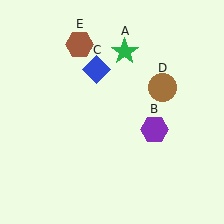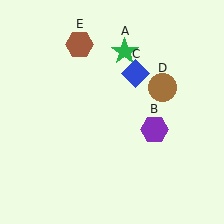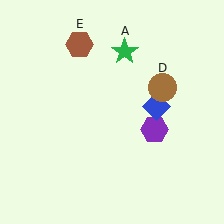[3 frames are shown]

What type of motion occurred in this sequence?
The blue diamond (object C) rotated clockwise around the center of the scene.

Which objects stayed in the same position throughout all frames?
Green star (object A) and purple hexagon (object B) and brown circle (object D) and brown hexagon (object E) remained stationary.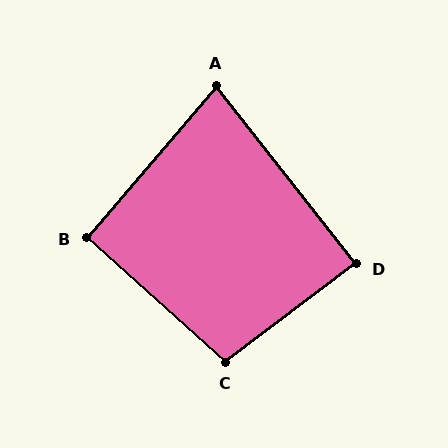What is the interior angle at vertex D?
Approximately 89 degrees (approximately right).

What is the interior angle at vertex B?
Approximately 91 degrees (approximately right).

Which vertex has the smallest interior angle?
A, at approximately 79 degrees.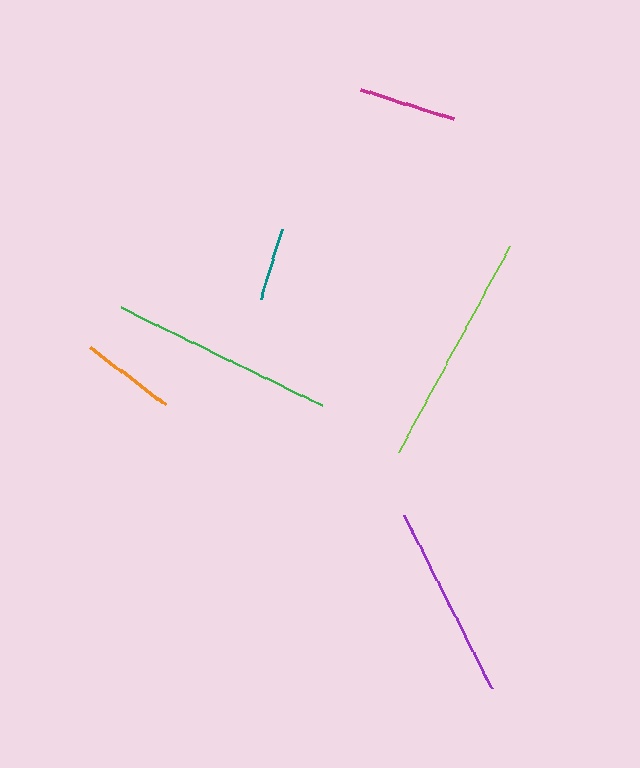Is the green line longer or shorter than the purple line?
The green line is longer than the purple line.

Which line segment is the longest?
The lime line is the longest at approximately 234 pixels.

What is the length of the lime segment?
The lime segment is approximately 234 pixels long.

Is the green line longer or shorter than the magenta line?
The green line is longer than the magenta line.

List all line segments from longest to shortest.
From longest to shortest: lime, green, purple, magenta, orange, teal.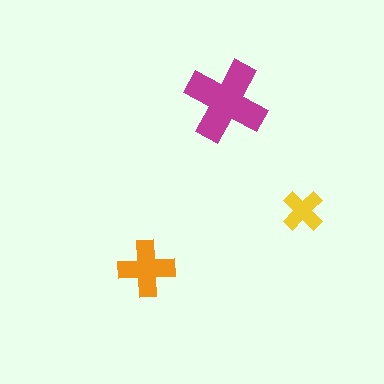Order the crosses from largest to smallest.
the magenta one, the orange one, the yellow one.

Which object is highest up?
The magenta cross is topmost.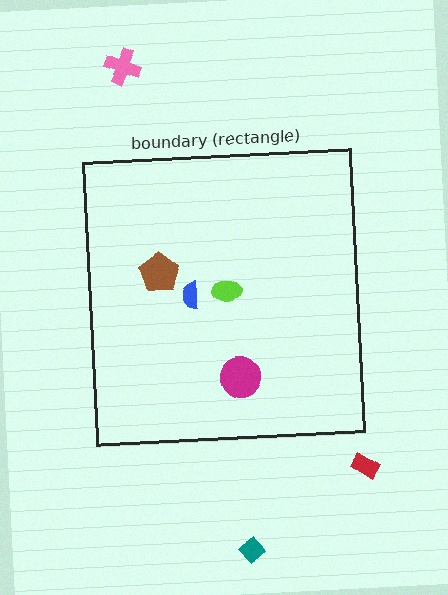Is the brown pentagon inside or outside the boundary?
Inside.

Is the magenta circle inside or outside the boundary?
Inside.